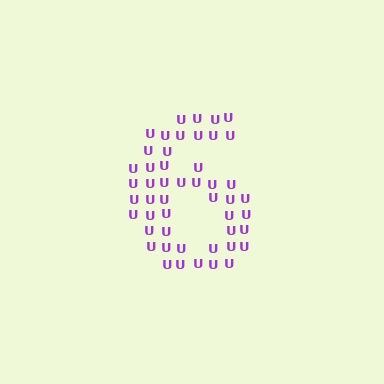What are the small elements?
The small elements are letter U's.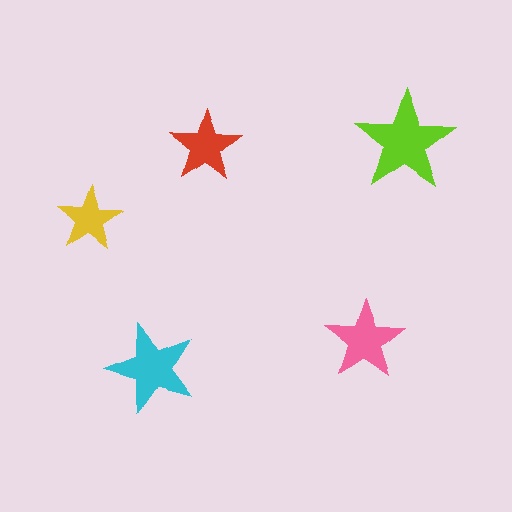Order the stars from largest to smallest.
the lime one, the cyan one, the pink one, the red one, the yellow one.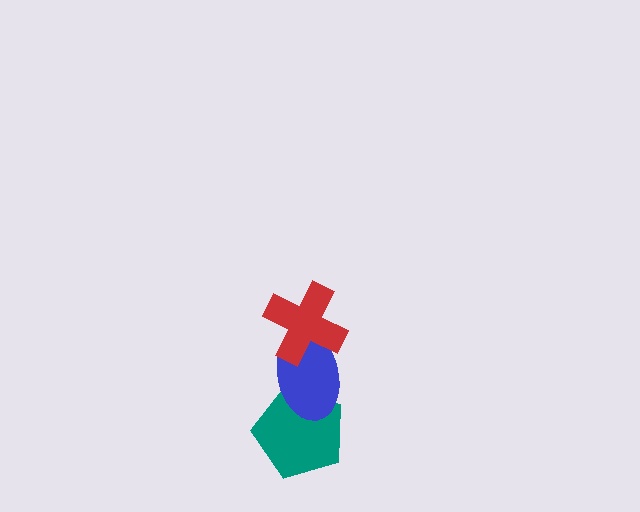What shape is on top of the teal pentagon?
The blue ellipse is on top of the teal pentagon.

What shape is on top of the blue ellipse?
The red cross is on top of the blue ellipse.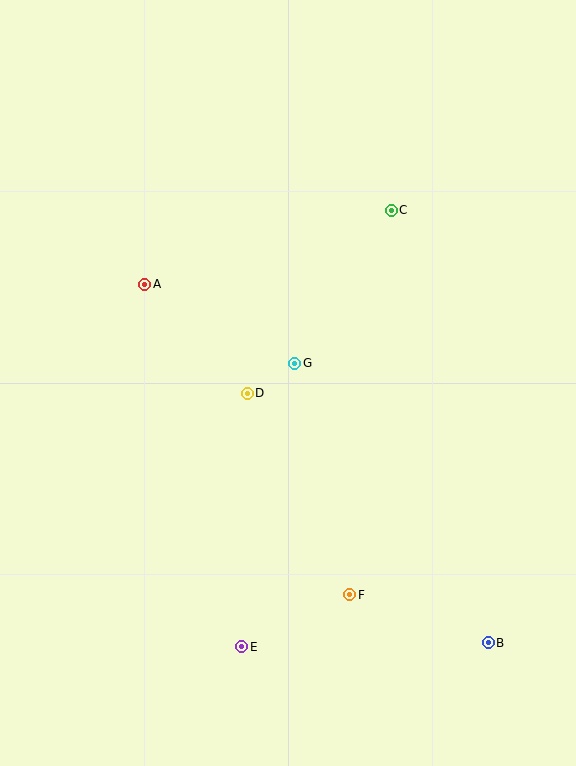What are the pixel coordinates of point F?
Point F is at (350, 595).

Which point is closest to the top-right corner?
Point C is closest to the top-right corner.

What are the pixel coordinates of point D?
Point D is at (247, 393).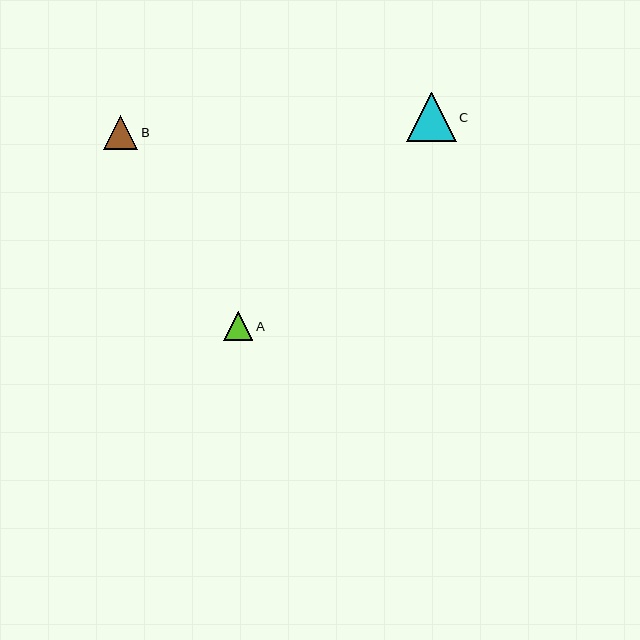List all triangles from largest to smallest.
From largest to smallest: C, B, A.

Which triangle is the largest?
Triangle C is the largest with a size of approximately 49 pixels.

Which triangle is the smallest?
Triangle A is the smallest with a size of approximately 29 pixels.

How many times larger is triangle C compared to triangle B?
Triangle C is approximately 1.4 times the size of triangle B.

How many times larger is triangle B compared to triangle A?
Triangle B is approximately 1.2 times the size of triangle A.